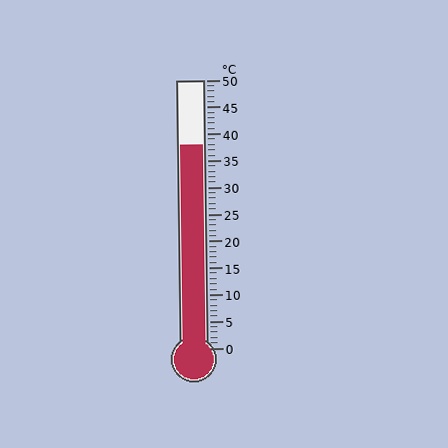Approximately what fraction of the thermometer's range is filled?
The thermometer is filled to approximately 75% of its range.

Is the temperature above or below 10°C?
The temperature is above 10°C.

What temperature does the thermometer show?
The thermometer shows approximately 38°C.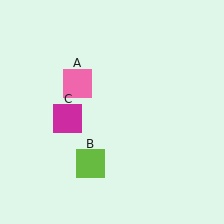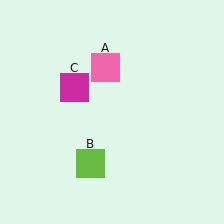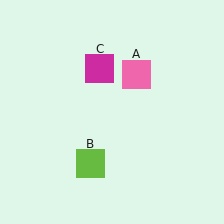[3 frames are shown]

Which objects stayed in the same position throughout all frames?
Lime square (object B) remained stationary.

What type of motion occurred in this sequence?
The pink square (object A), magenta square (object C) rotated clockwise around the center of the scene.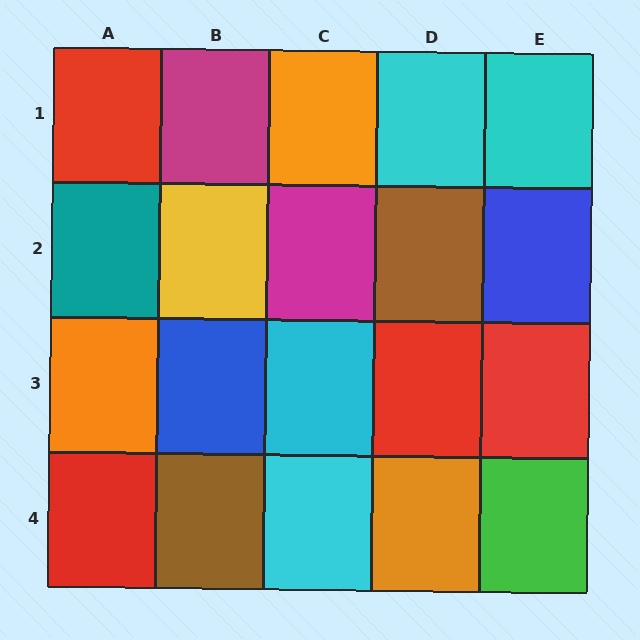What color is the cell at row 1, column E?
Cyan.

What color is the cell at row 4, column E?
Green.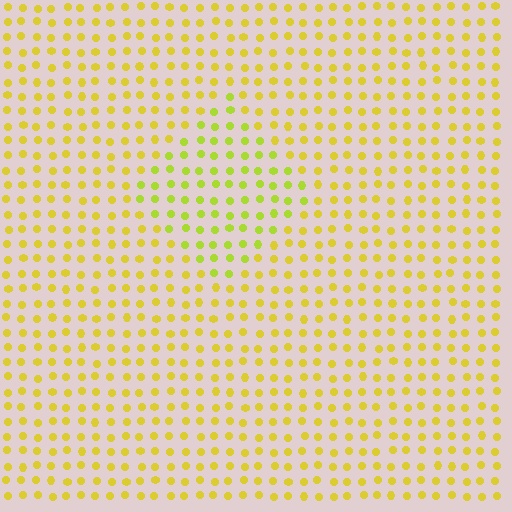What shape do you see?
I see a diamond.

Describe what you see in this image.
The image is filled with small yellow elements in a uniform arrangement. A diamond-shaped region is visible where the elements are tinted to a slightly different hue, forming a subtle color boundary.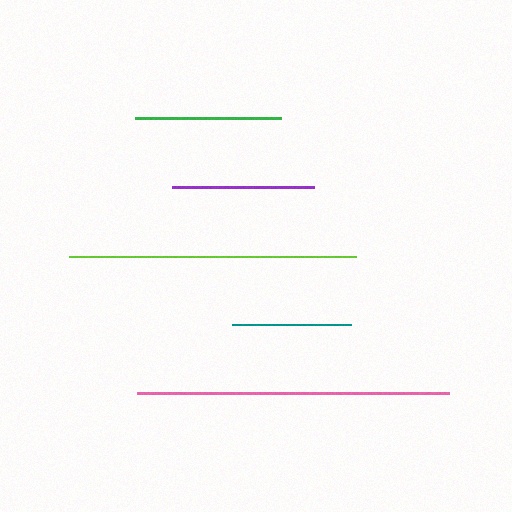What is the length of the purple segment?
The purple segment is approximately 142 pixels long.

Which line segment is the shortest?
The teal line is the shortest at approximately 119 pixels.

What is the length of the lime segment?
The lime segment is approximately 287 pixels long.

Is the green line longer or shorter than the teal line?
The green line is longer than the teal line.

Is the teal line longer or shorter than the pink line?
The pink line is longer than the teal line.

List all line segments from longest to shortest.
From longest to shortest: pink, lime, green, purple, teal.